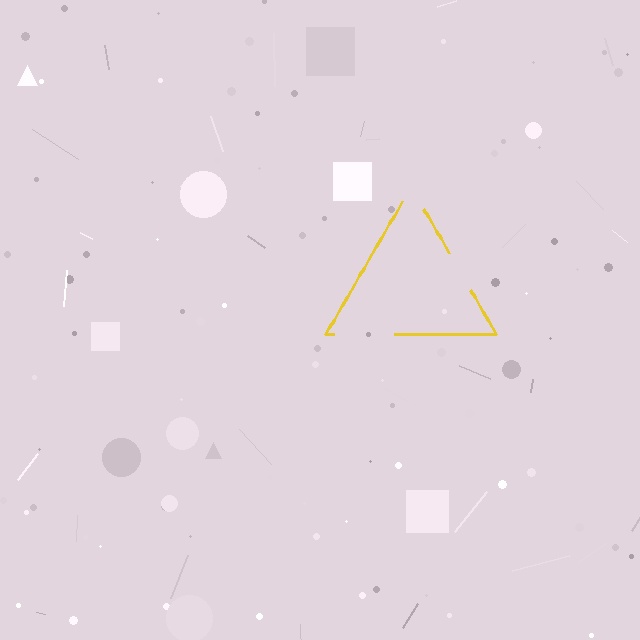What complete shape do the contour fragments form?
The contour fragments form a triangle.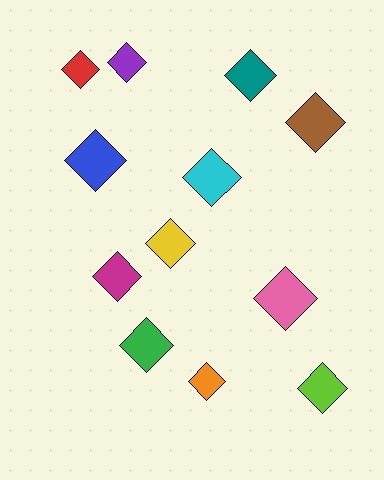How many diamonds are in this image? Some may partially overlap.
There are 12 diamonds.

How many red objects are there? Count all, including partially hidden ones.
There is 1 red object.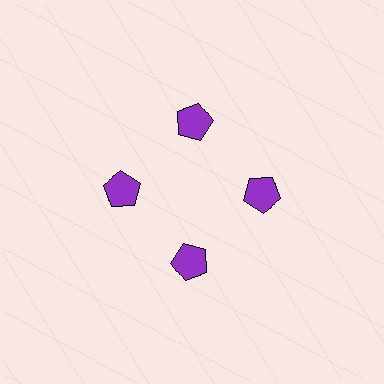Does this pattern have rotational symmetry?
Yes, this pattern has 4-fold rotational symmetry. It looks the same after rotating 90 degrees around the center.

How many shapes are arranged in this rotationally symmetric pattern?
There are 4 shapes, arranged in 4 groups of 1.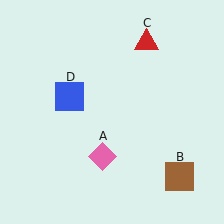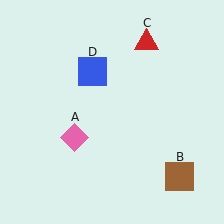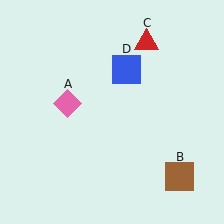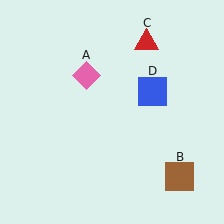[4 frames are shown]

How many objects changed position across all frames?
2 objects changed position: pink diamond (object A), blue square (object D).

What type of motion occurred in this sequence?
The pink diamond (object A), blue square (object D) rotated clockwise around the center of the scene.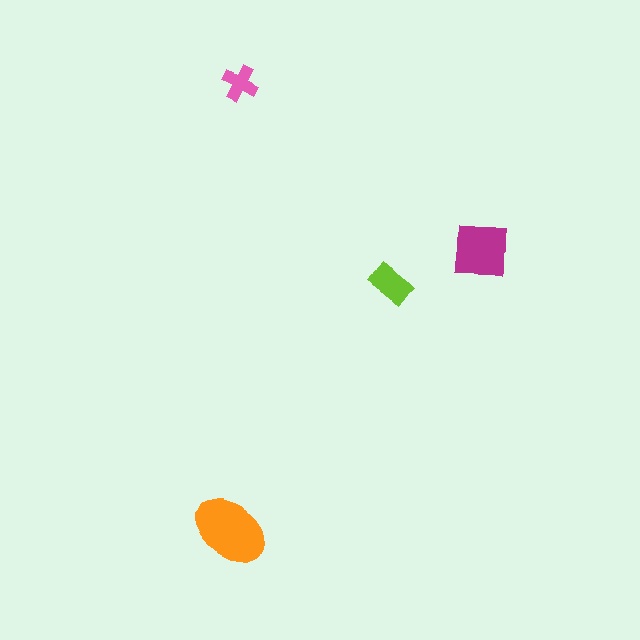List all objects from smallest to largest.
The pink cross, the lime rectangle, the magenta square, the orange ellipse.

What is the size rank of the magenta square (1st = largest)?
2nd.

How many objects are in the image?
There are 4 objects in the image.